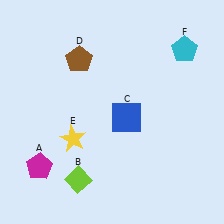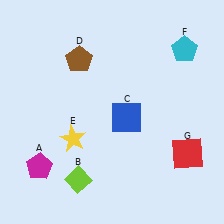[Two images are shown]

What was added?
A red square (G) was added in Image 2.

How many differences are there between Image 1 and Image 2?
There is 1 difference between the two images.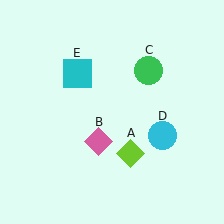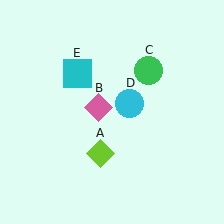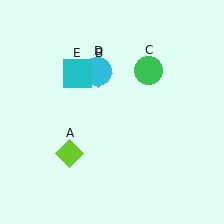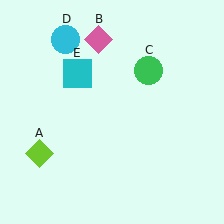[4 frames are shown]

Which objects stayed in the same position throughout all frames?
Green circle (object C) and cyan square (object E) remained stationary.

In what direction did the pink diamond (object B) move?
The pink diamond (object B) moved up.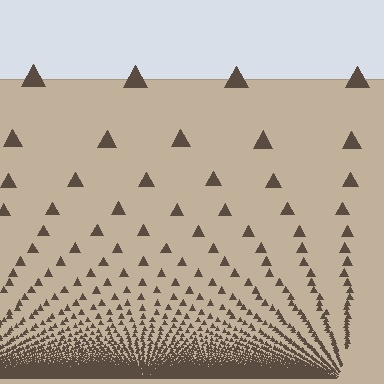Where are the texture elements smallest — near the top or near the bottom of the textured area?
Near the bottom.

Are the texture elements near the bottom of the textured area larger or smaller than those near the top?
Smaller. The gradient is inverted — elements near the bottom are smaller and denser.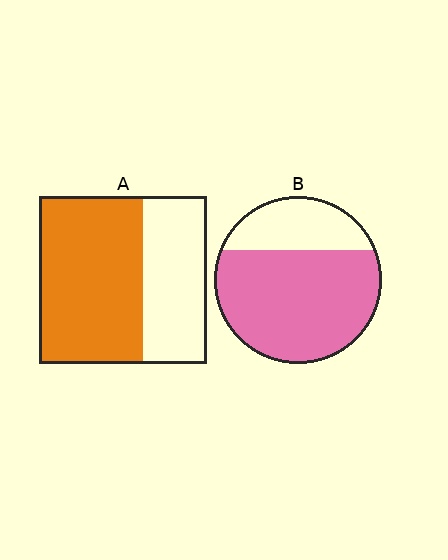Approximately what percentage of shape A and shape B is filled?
A is approximately 60% and B is approximately 70%.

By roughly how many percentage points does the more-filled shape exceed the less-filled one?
By roughly 10 percentage points (B over A).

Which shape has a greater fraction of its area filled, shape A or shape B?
Shape B.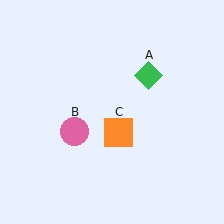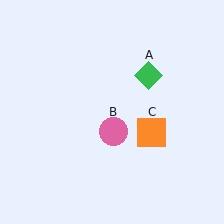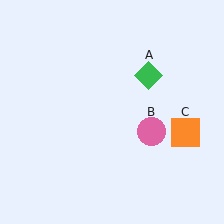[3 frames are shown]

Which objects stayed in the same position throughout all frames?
Green diamond (object A) remained stationary.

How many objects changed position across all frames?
2 objects changed position: pink circle (object B), orange square (object C).